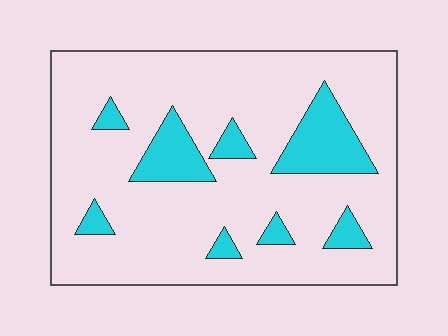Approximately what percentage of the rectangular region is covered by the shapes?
Approximately 15%.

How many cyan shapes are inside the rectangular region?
8.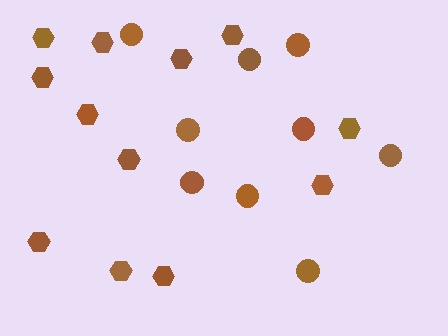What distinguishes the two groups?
There are 2 groups: one group of hexagons (12) and one group of circles (9).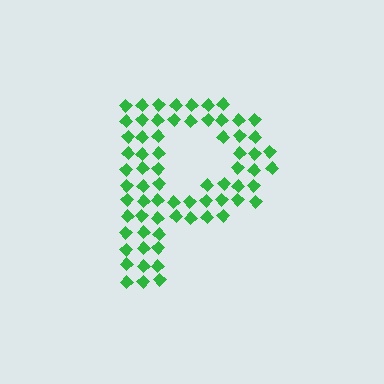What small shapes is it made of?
It is made of small diamonds.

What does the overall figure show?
The overall figure shows the letter P.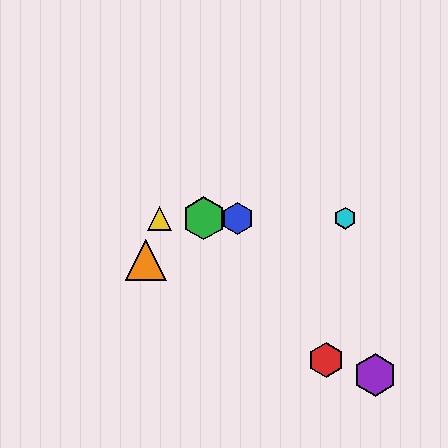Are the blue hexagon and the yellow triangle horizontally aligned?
Yes, both are at y≈218.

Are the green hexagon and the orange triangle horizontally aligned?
No, the green hexagon is at y≈218 and the orange triangle is at y≈260.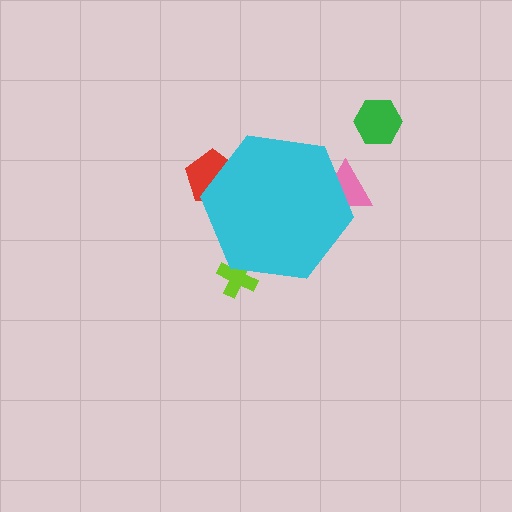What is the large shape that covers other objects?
A cyan hexagon.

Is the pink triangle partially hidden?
Yes, the pink triangle is partially hidden behind the cyan hexagon.